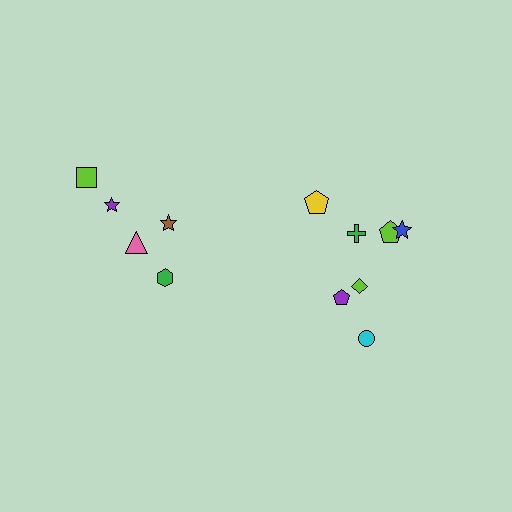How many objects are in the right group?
There are 7 objects.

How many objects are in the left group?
There are 5 objects.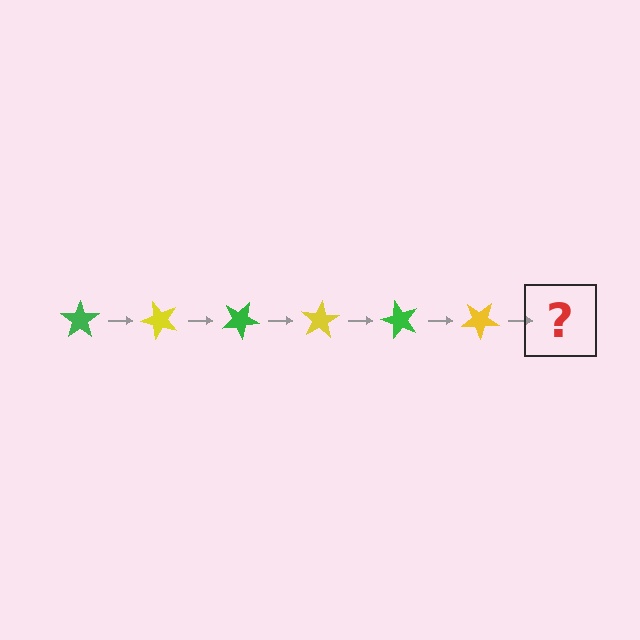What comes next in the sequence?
The next element should be a green star, rotated 300 degrees from the start.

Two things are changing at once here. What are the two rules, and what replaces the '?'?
The two rules are that it rotates 50 degrees each step and the color cycles through green and yellow. The '?' should be a green star, rotated 300 degrees from the start.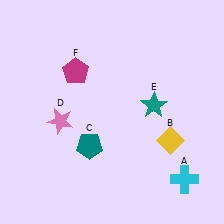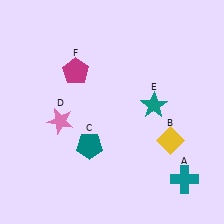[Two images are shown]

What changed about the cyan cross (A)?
In Image 1, A is cyan. In Image 2, it changed to teal.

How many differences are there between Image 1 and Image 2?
There is 1 difference between the two images.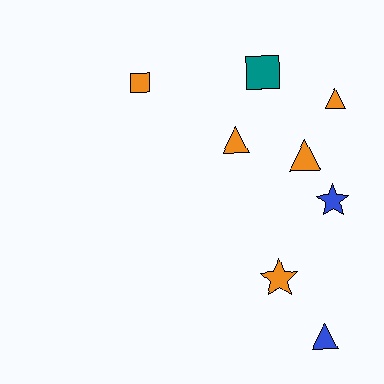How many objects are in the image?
There are 8 objects.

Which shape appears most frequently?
Triangle, with 4 objects.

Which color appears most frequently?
Orange, with 5 objects.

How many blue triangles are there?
There is 1 blue triangle.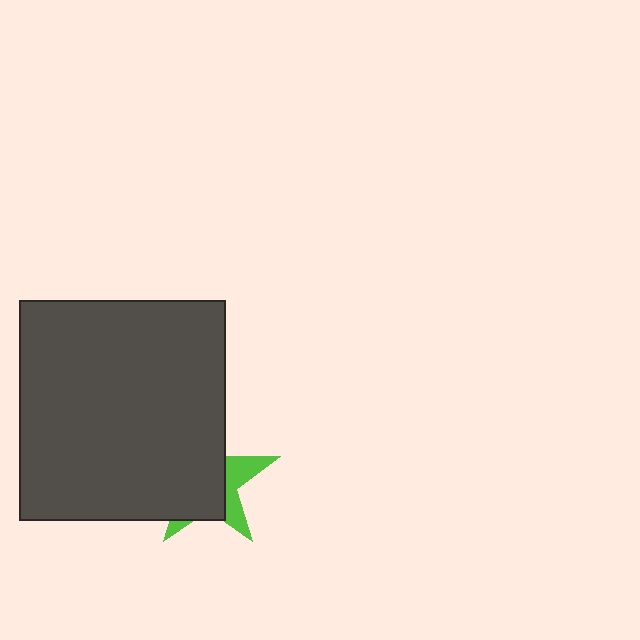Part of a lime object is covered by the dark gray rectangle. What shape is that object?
It is a star.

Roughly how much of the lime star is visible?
A small part of it is visible (roughly 31%).